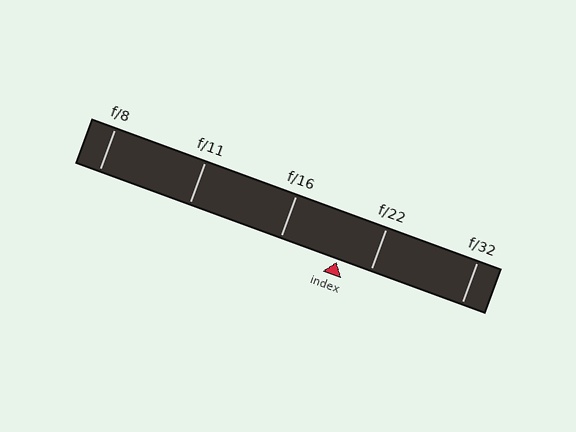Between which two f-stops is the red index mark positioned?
The index mark is between f/16 and f/22.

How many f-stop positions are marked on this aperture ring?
There are 5 f-stop positions marked.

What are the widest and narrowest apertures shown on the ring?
The widest aperture shown is f/8 and the narrowest is f/32.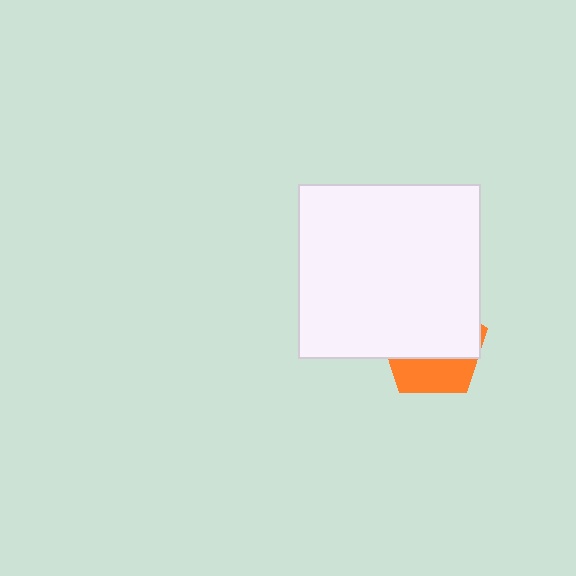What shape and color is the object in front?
The object in front is a white rectangle.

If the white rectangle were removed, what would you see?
You would see the complete orange pentagon.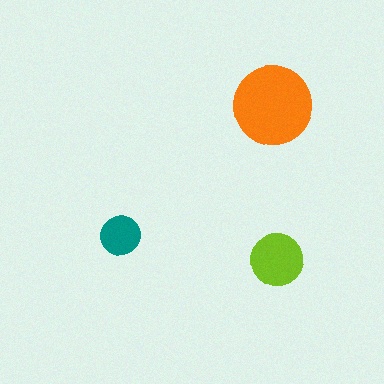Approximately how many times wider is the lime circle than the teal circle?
About 1.5 times wider.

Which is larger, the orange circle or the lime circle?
The orange one.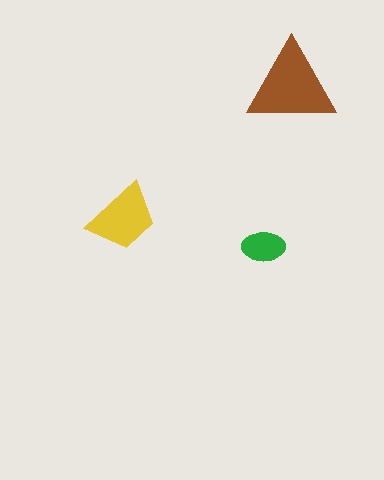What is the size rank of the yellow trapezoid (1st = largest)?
2nd.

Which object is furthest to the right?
The brown triangle is rightmost.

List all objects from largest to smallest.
The brown triangle, the yellow trapezoid, the green ellipse.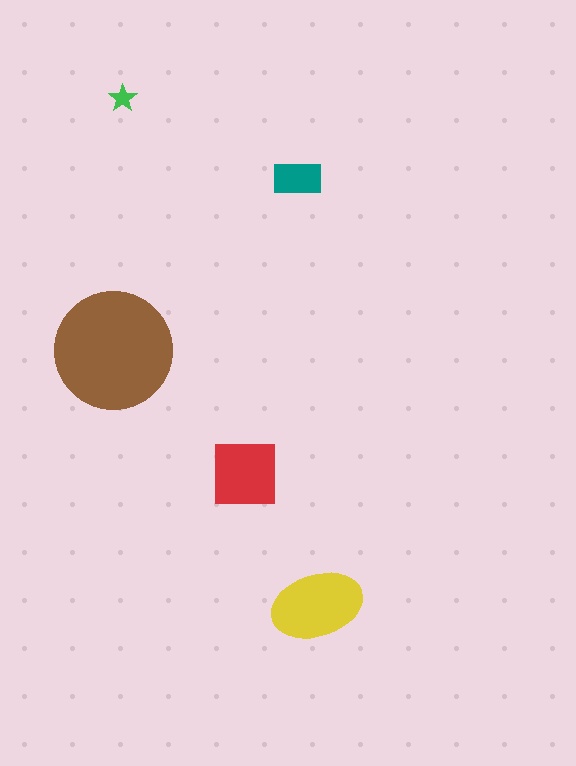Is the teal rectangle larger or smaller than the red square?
Smaller.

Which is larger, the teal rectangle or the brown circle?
The brown circle.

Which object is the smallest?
The green star.